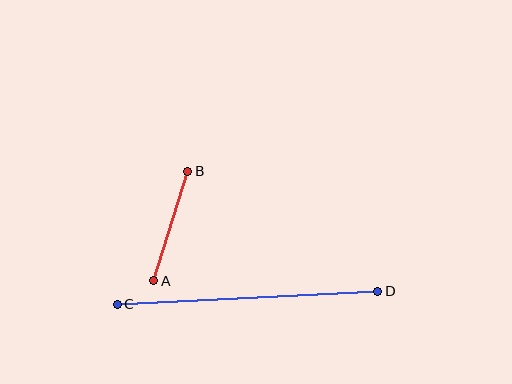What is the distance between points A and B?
The distance is approximately 115 pixels.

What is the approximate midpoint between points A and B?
The midpoint is at approximately (171, 226) pixels.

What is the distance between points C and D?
The distance is approximately 260 pixels.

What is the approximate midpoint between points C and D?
The midpoint is at approximately (247, 298) pixels.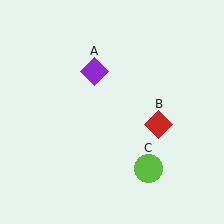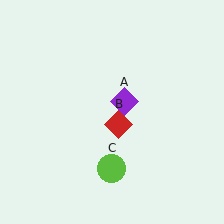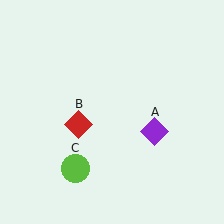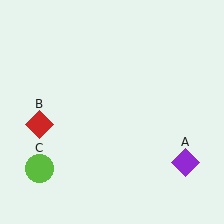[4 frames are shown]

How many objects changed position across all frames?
3 objects changed position: purple diamond (object A), red diamond (object B), lime circle (object C).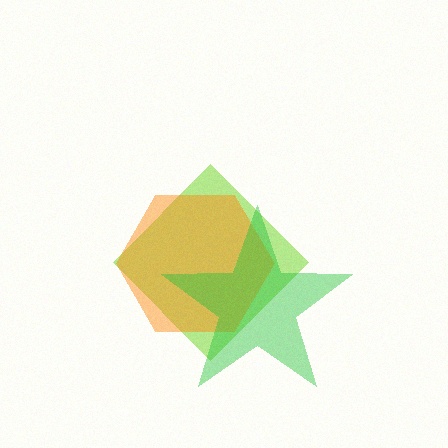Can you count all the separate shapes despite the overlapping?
Yes, there are 3 separate shapes.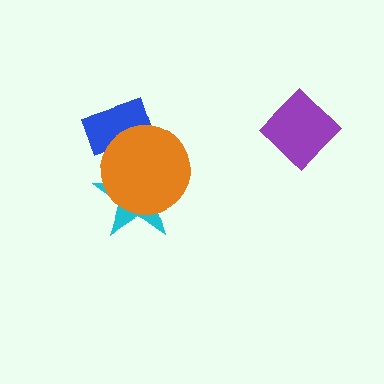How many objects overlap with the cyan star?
1 object overlaps with the cyan star.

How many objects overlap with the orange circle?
2 objects overlap with the orange circle.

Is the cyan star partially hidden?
Yes, it is partially covered by another shape.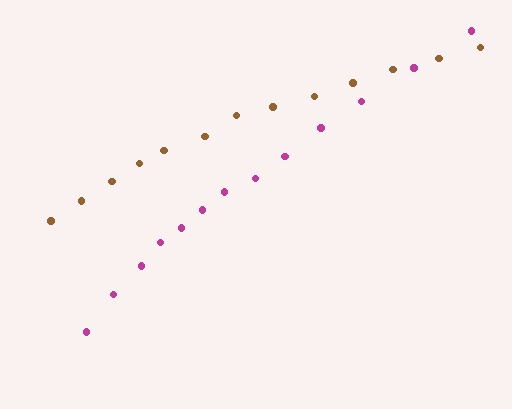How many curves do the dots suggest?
There are 2 distinct paths.